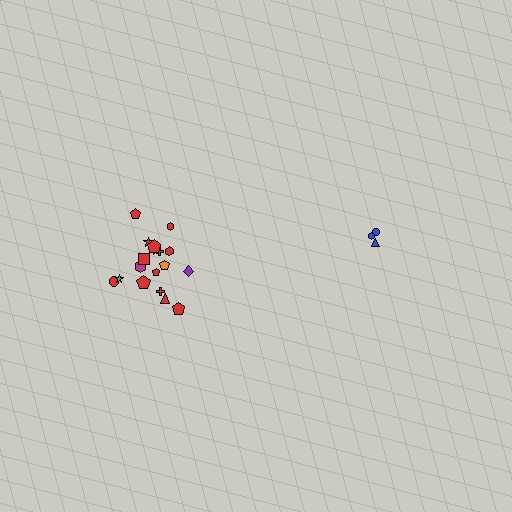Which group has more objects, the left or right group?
The left group.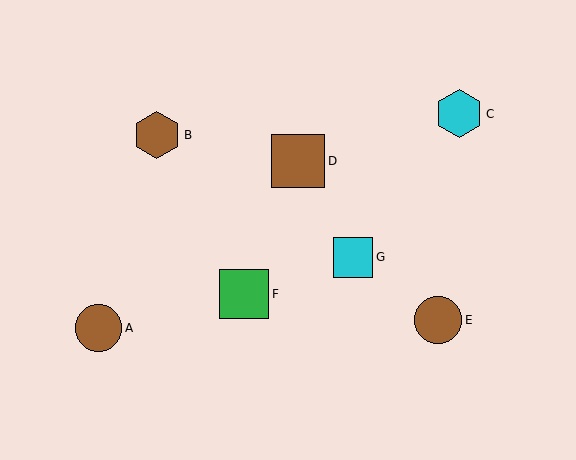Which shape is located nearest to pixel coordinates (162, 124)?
The brown hexagon (labeled B) at (157, 135) is nearest to that location.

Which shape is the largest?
The brown square (labeled D) is the largest.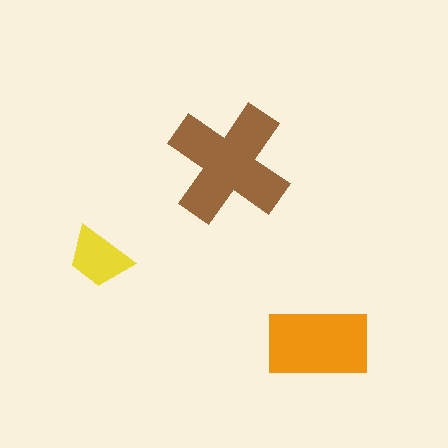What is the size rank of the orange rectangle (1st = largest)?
2nd.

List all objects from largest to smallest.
The brown cross, the orange rectangle, the yellow trapezoid.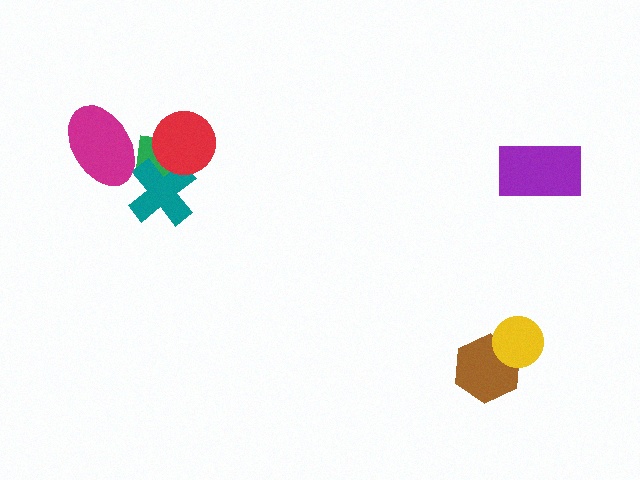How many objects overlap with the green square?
3 objects overlap with the green square.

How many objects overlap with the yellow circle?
1 object overlaps with the yellow circle.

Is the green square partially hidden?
Yes, it is partially covered by another shape.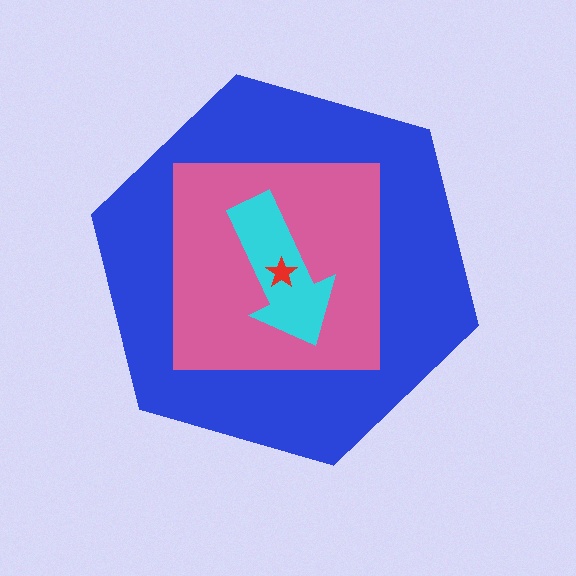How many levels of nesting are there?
4.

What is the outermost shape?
The blue hexagon.